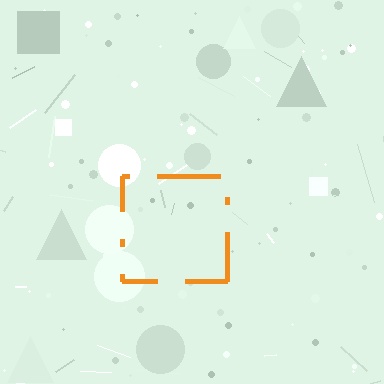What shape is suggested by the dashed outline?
The dashed outline suggests a square.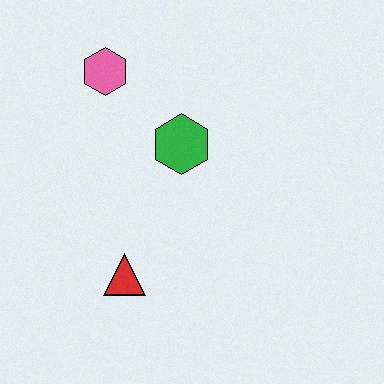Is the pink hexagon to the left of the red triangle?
Yes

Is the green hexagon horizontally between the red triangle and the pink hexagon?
No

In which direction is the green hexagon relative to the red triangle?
The green hexagon is above the red triangle.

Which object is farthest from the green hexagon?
The red triangle is farthest from the green hexagon.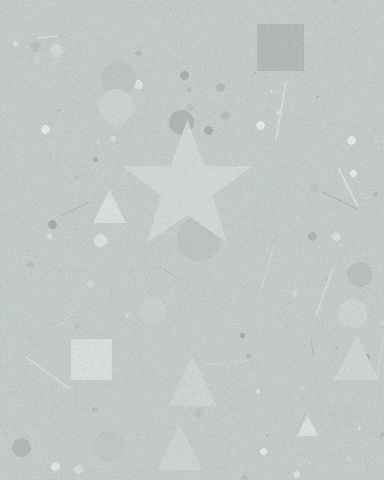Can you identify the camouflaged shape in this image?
The camouflaged shape is a star.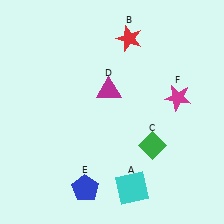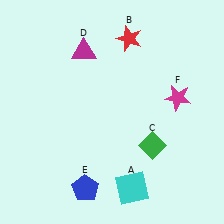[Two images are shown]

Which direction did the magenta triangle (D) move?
The magenta triangle (D) moved up.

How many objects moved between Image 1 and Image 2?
1 object moved between the two images.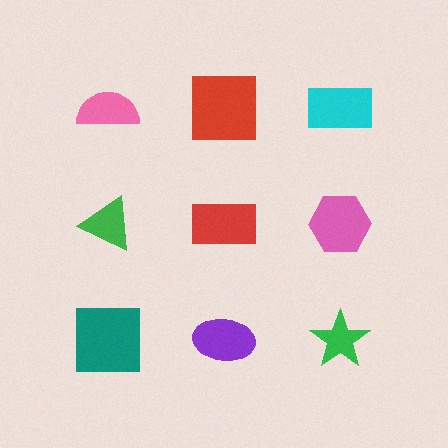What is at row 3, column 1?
A teal square.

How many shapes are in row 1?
3 shapes.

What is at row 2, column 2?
A red rectangle.